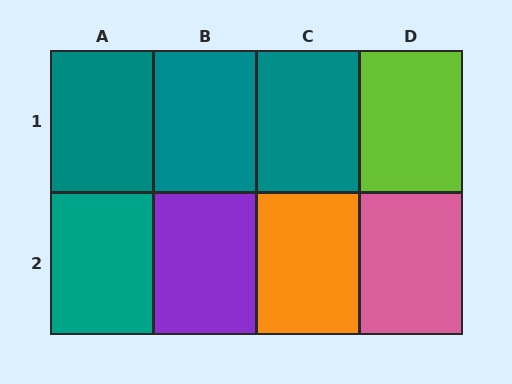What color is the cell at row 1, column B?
Teal.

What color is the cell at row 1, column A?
Teal.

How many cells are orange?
1 cell is orange.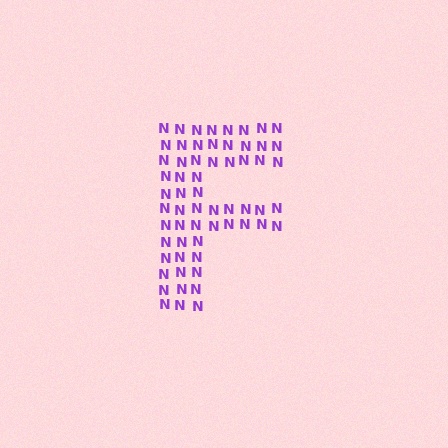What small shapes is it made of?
It is made of small letter N's.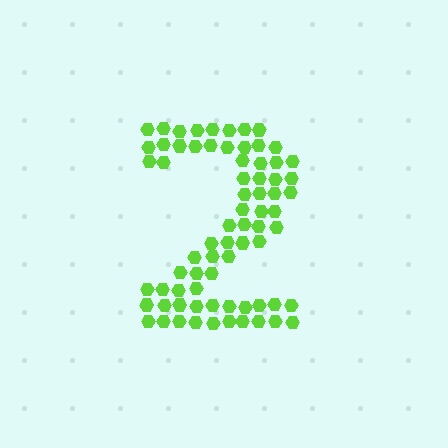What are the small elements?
The small elements are hexagons.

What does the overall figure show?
The overall figure shows the digit 2.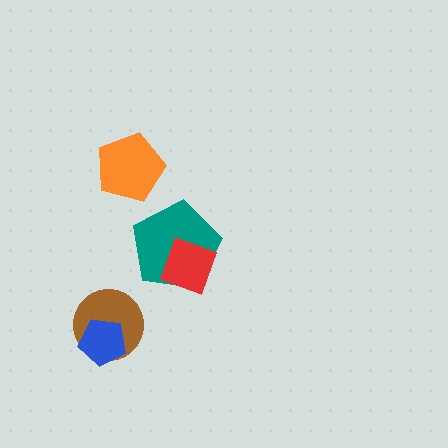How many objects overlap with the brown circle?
1 object overlaps with the brown circle.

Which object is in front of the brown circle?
The blue pentagon is in front of the brown circle.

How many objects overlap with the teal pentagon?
1 object overlaps with the teal pentagon.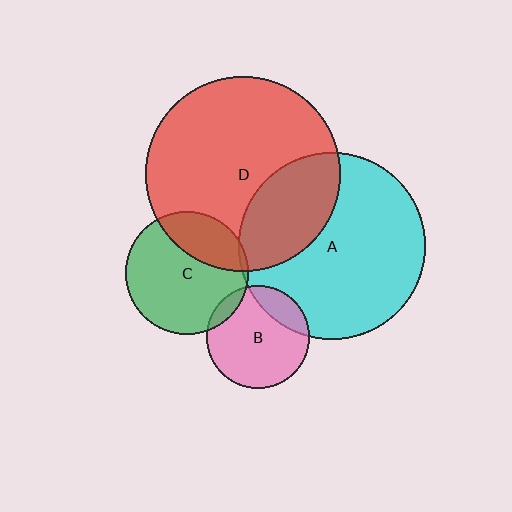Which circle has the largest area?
Circle D (red).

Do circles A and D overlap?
Yes.